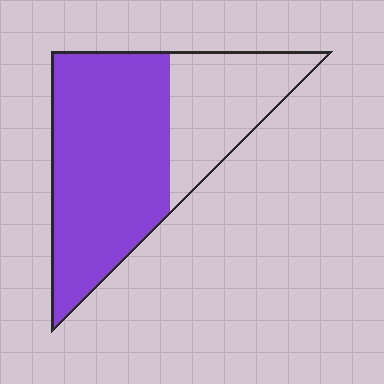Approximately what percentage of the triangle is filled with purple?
Approximately 65%.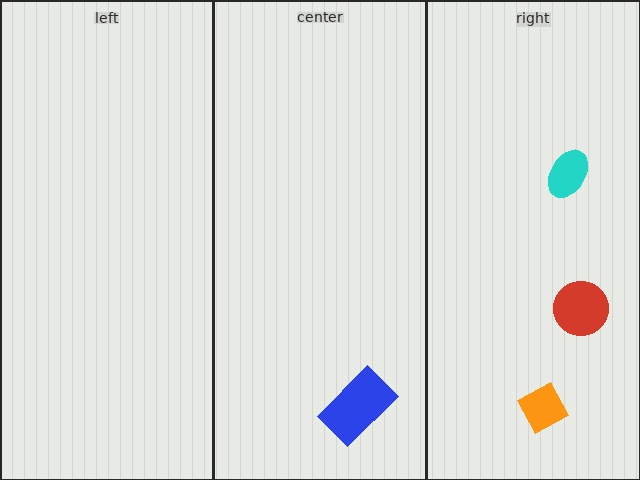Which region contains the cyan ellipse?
The right region.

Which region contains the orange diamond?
The right region.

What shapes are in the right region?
The cyan ellipse, the orange diamond, the red circle.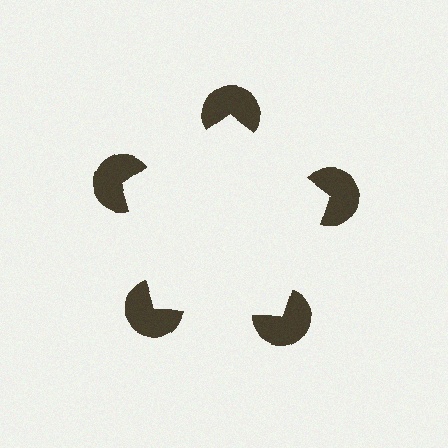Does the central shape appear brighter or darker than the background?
It typically appears slightly brighter than the background, even though no actual brightness change is drawn.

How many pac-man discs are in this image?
There are 5 — one at each vertex of the illusory pentagon.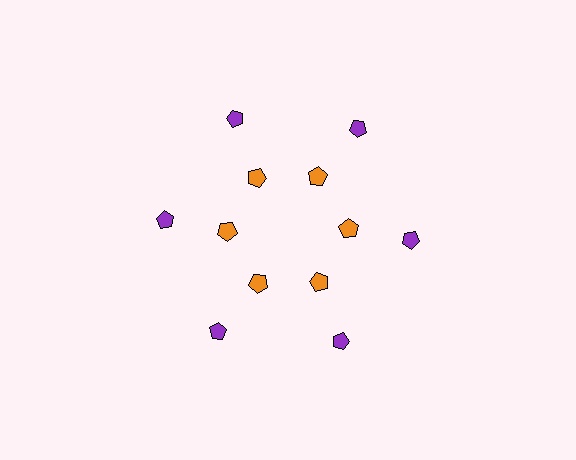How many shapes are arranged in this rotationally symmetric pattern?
There are 12 shapes, arranged in 6 groups of 2.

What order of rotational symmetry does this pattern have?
This pattern has 6-fold rotational symmetry.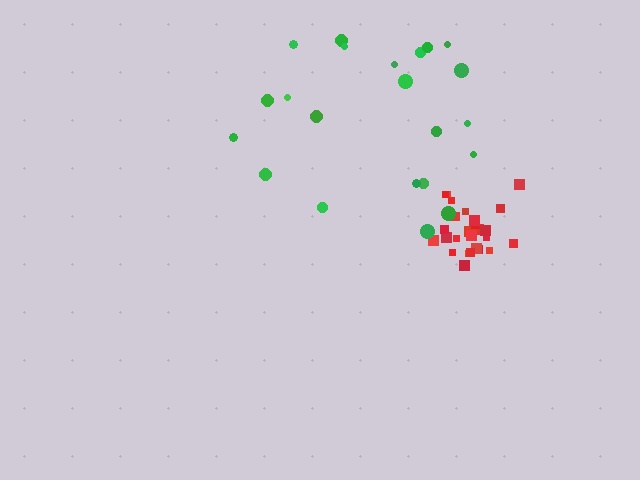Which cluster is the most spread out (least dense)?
Green.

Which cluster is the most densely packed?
Red.